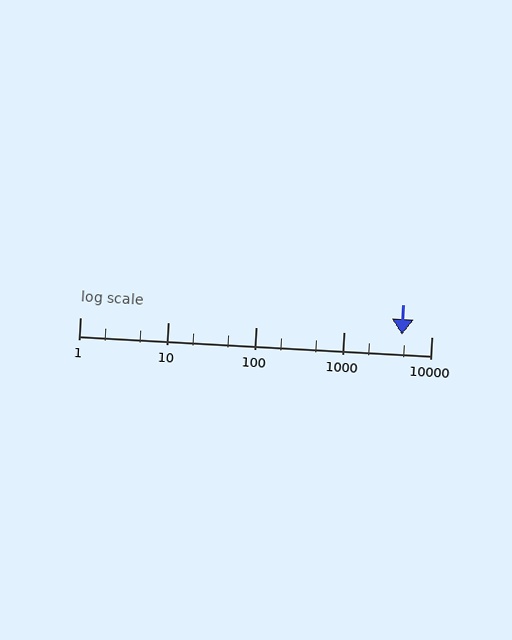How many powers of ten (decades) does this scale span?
The scale spans 4 decades, from 1 to 10000.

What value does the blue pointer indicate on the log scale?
The pointer indicates approximately 4600.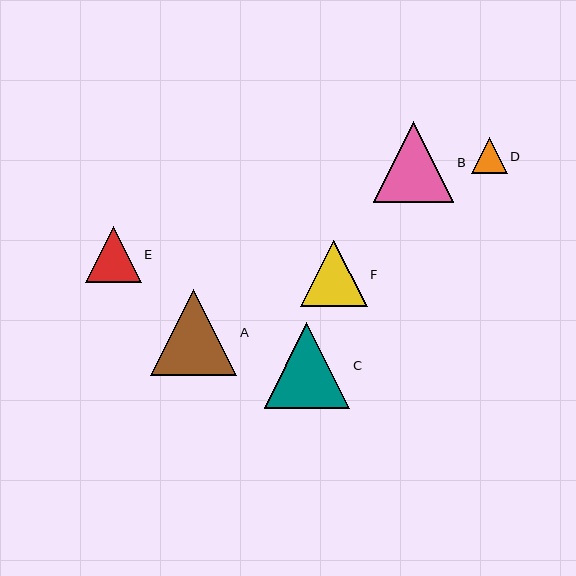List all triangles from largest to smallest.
From largest to smallest: A, C, B, F, E, D.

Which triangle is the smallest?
Triangle D is the smallest with a size of approximately 35 pixels.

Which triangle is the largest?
Triangle A is the largest with a size of approximately 86 pixels.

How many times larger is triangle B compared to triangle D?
Triangle B is approximately 2.3 times the size of triangle D.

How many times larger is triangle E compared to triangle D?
Triangle E is approximately 1.6 times the size of triangle D.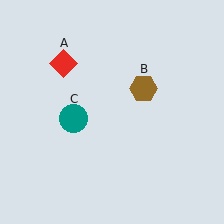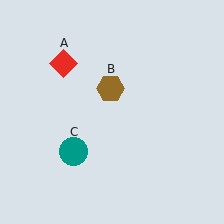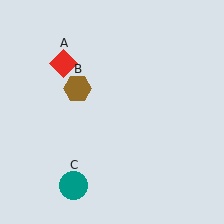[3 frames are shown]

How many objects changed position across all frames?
2 objects changed position: brown hexagon (object B), teal circle (object C).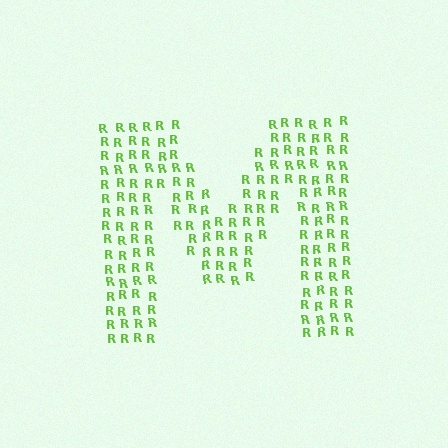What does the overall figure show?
The overall figure shows the letter M.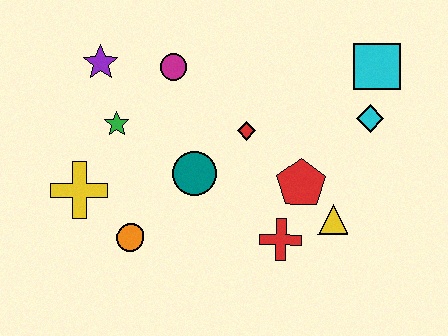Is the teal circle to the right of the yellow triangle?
No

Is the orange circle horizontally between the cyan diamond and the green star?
Yes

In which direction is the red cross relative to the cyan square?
The red cross is below the cyan square.